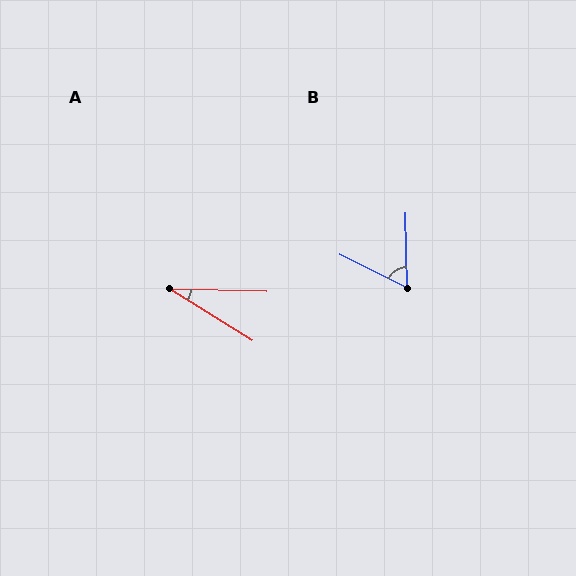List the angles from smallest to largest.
A (31°), B (63°).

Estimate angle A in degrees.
Approximately 31 degrees.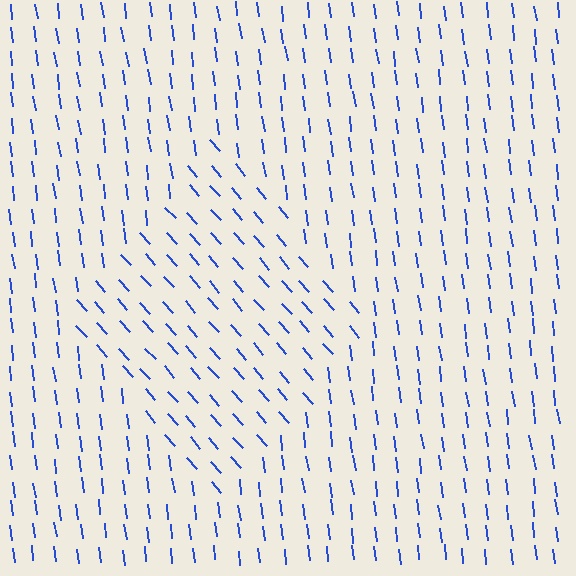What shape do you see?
I see a diamond.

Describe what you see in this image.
The image is filled with small blue line segments. A diamond region in the image has lines oriented differently from the surrounding lines, creating a visible texture boundary.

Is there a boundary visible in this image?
Yes, there is a texture boundary formed by a change in line orientation.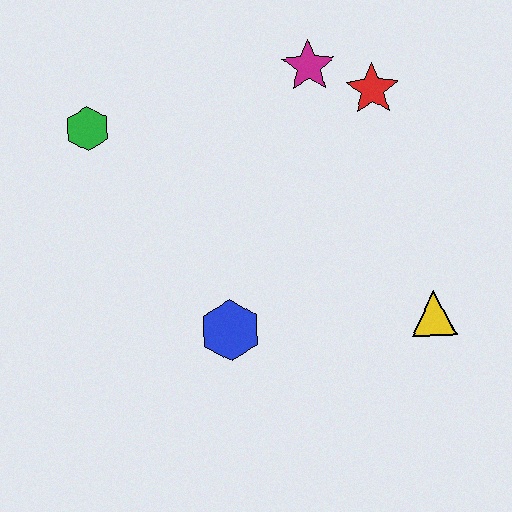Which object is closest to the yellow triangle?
The blue hexagon is closest to the yellow triangle.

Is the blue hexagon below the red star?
Yes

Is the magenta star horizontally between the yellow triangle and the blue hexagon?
Yes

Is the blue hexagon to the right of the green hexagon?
Yes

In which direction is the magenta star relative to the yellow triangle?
The magenta star is above the yellow triangle.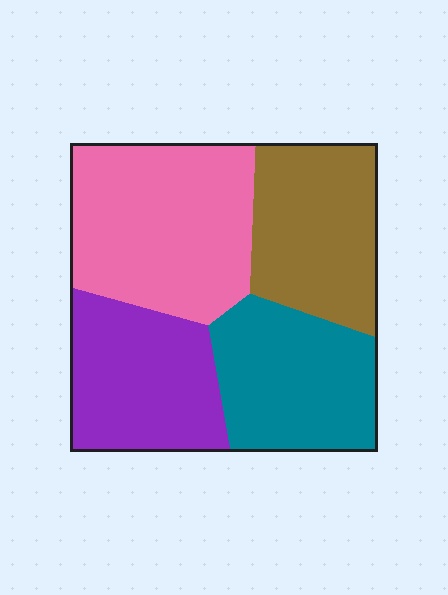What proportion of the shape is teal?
Teal takes up between a sixth and a third of the shape.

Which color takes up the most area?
Pink, at roughly 30%.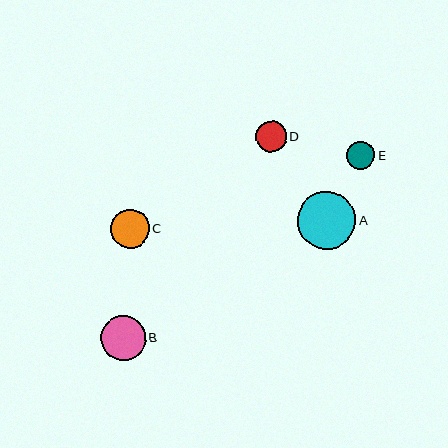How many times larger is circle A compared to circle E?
Circle A is approximately 2.1 times the size of circle E.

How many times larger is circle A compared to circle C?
Circle A is approximately 1.5 times the size of circle C.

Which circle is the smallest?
Circle E is the smallest with a size of approximately 28 pixels.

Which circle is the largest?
Circle A is the largest with a size of approximately 58 pixels.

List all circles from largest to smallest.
From largest to smallest: A, B, C, D, E.